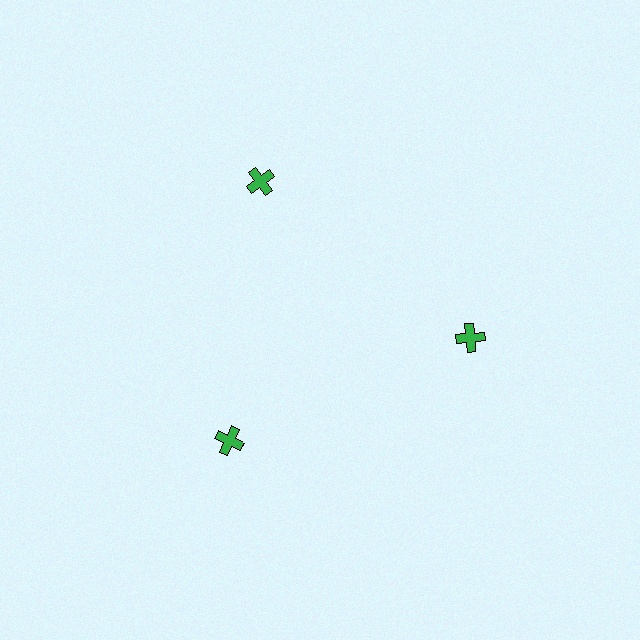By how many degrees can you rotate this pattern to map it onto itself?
The pattern maps onto itself every 120 degrees of rotation.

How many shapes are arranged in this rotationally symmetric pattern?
There are 3 shapes, arranged in 3 groups of 1.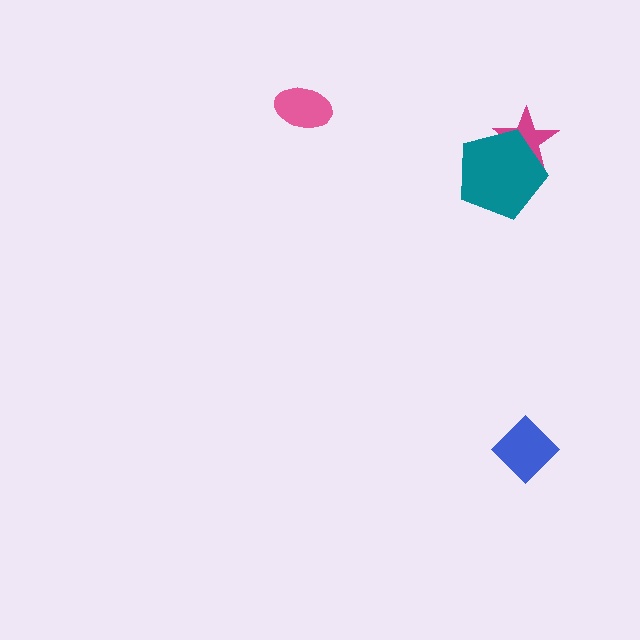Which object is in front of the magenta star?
The teal pentagon is in front of the magenta star.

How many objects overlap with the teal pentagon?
1 object overlaps with the teal pentagon.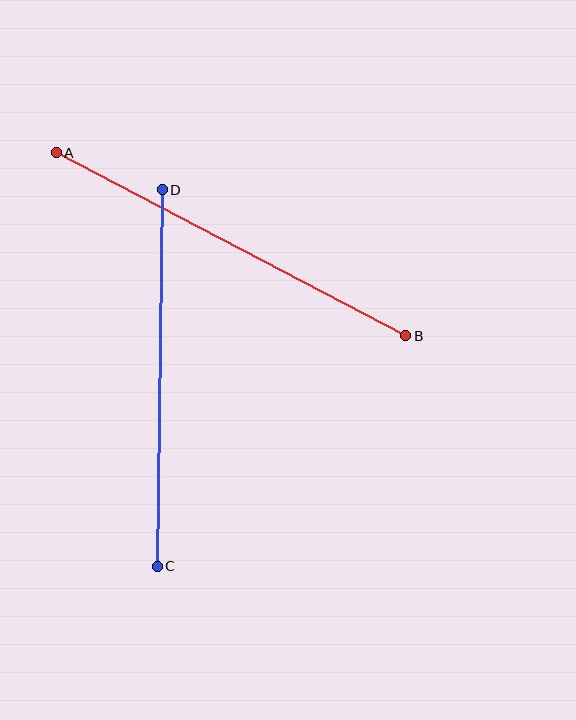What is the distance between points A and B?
The distance is approximately 394 pixels.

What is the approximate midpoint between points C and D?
The midpoint is at approximately (160, 378) pixels.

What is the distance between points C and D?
The distance is approximately 377 pixels.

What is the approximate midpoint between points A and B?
The midpoint is at approximately (231, 244) pixels.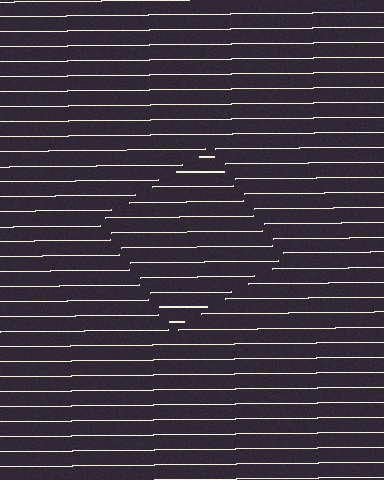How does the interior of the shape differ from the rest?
The interior of the shape contains the same grating, shifted by half a period — the contour is defined by the phase discontinuity where line-ends from the inner and outer gratings abut.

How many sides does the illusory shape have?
4 sides — the line-ends trace a square.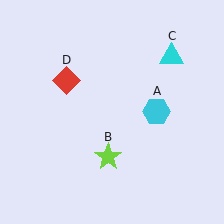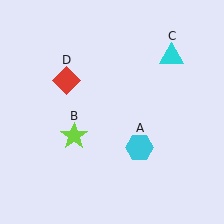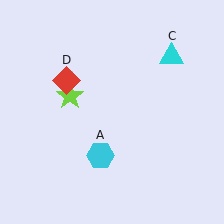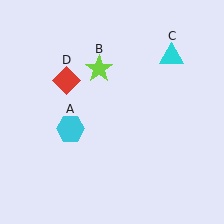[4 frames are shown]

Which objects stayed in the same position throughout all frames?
Cyan triangle (object C) and red diamond (object D) remained stationary.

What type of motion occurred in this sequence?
The cyan hexagon (object A), lime star (object B) rotated clockwise around the center of the scene.